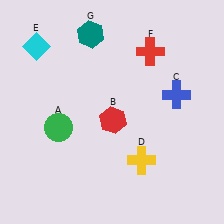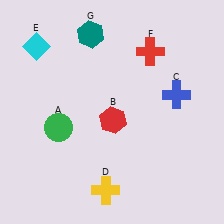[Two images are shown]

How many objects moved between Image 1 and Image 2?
1 object moved between the two images.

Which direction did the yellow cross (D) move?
The yellow cross (D) moved left.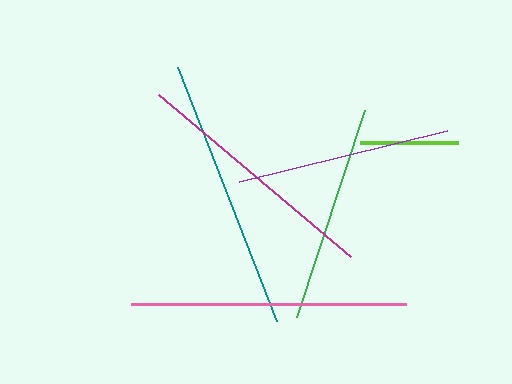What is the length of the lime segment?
The lime segment is approximately 98 pixels long.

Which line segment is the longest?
The pink line is the longest at approximately 275 pixels.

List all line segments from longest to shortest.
From longest to shortest: pink, teal, magenta, green, purple, lime.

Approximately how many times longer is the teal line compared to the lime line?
The teal line is approximately 2.8 times the length of the lime line.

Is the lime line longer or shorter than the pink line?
The pink line is longer than the lime line.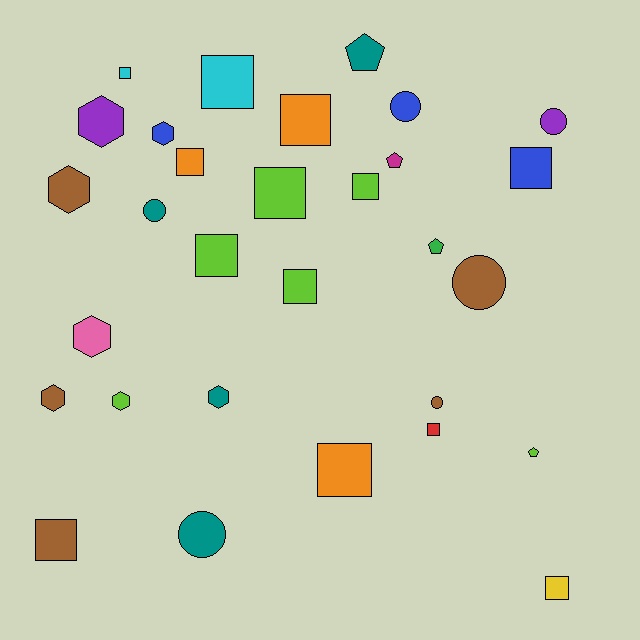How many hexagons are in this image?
There are 7 hexagons.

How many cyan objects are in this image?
There are 2 cyan objects.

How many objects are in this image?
There are 30 objects.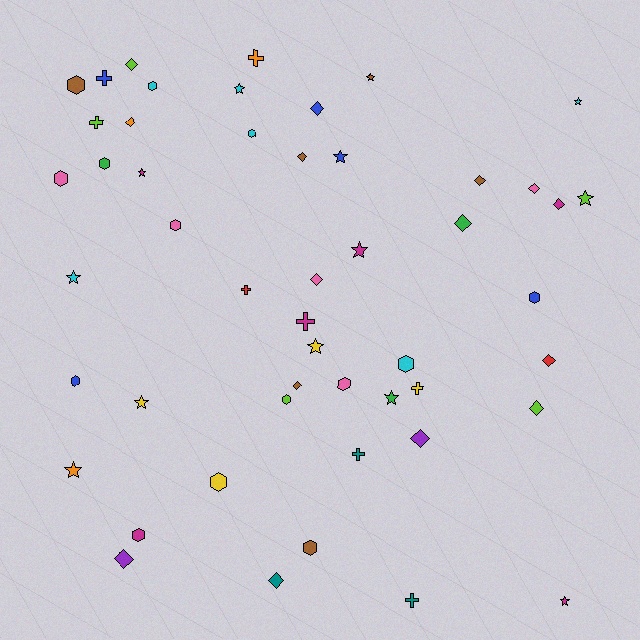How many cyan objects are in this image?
There are 6 cyan objects.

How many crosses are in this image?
There are 8 crosses.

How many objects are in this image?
There are 50 objects.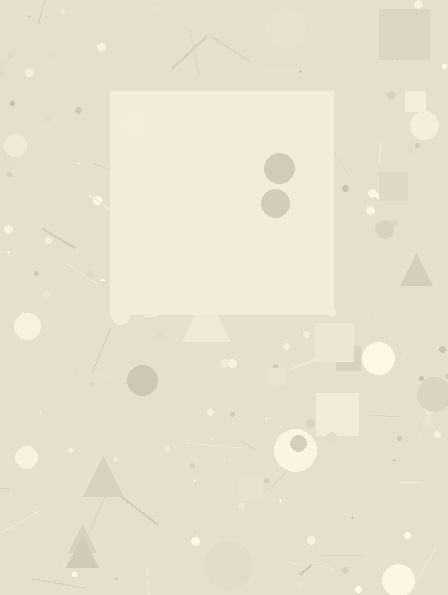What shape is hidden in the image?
A square is hidden in the image.